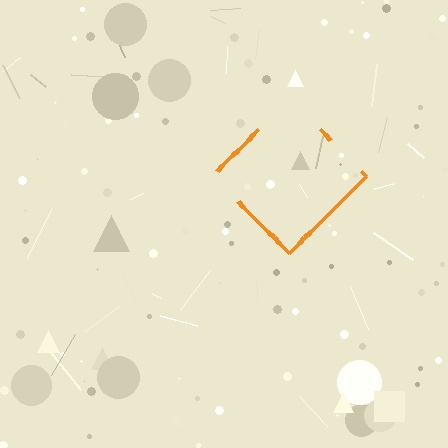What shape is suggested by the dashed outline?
The dashed outline suggests a diamond.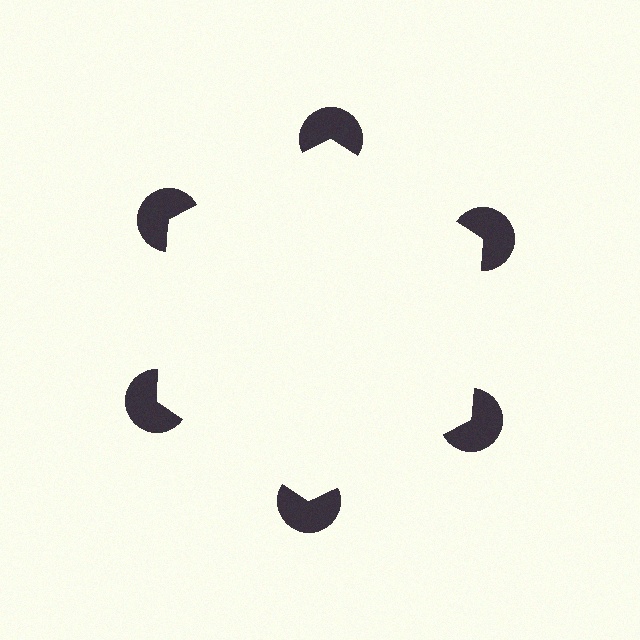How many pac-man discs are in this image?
There are 6 — one at each vertex of the illusory hexagon.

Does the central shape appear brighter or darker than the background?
It typically appears slightly brighter than the background, even though no actual brightness change is drawn.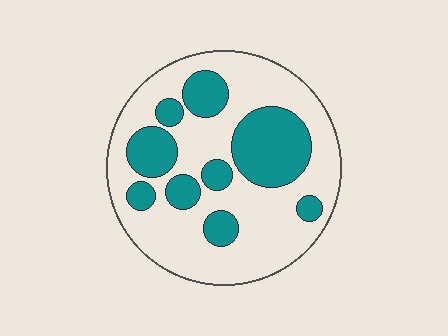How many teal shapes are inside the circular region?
9.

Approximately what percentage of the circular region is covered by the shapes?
Approximately 30%.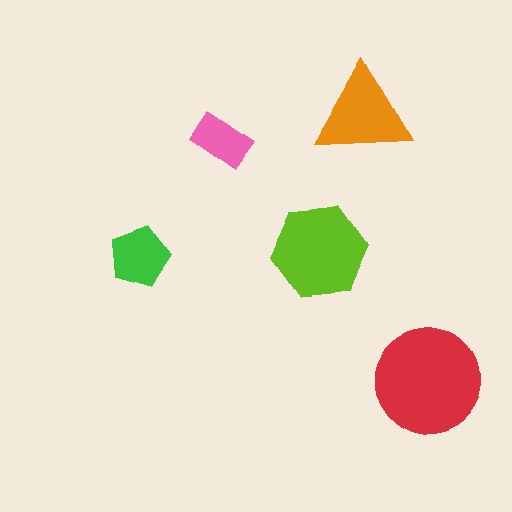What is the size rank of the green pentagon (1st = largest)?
4th.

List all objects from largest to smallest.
The red circle, the lime hexagon, the orange triangle, the green pentagon, the pink rectangle.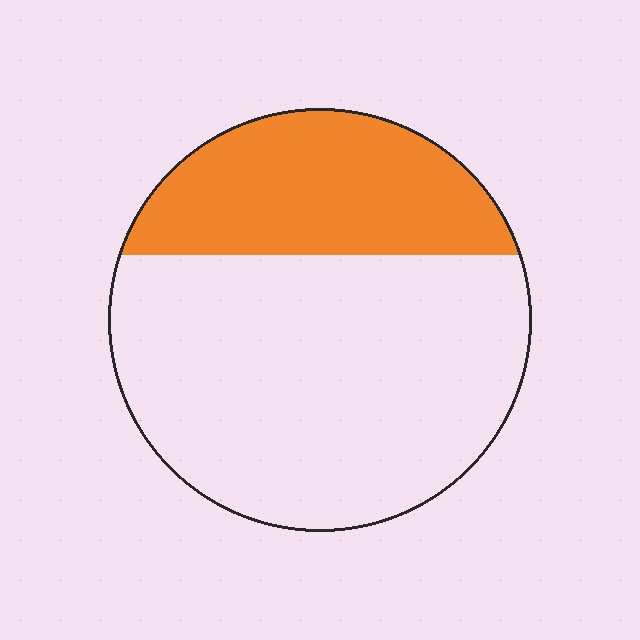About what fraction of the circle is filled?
About one third (1/3).